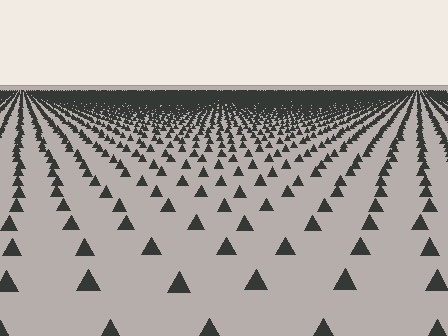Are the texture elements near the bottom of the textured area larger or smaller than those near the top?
Larger. Near the bottom, elements are closer to the viewer and appear at a bigger on-screen size.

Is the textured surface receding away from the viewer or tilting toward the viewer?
The surface is receding away from the viewer. Texture elements get smaller and denser toward the top.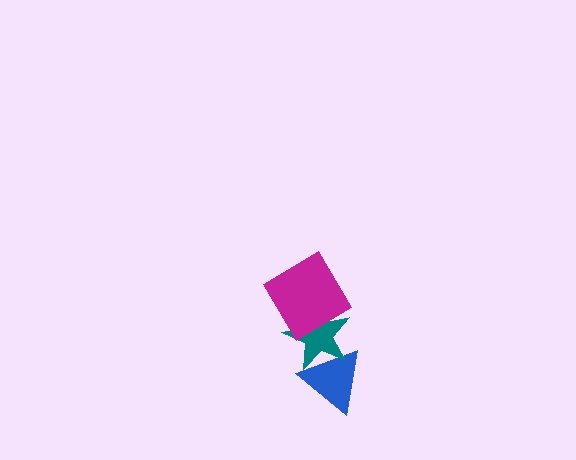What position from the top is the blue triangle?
The blue triangle is 3rd from the top.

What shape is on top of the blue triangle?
The teal star is on top of the blue triangle.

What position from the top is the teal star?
The teal star is 2nd from the top.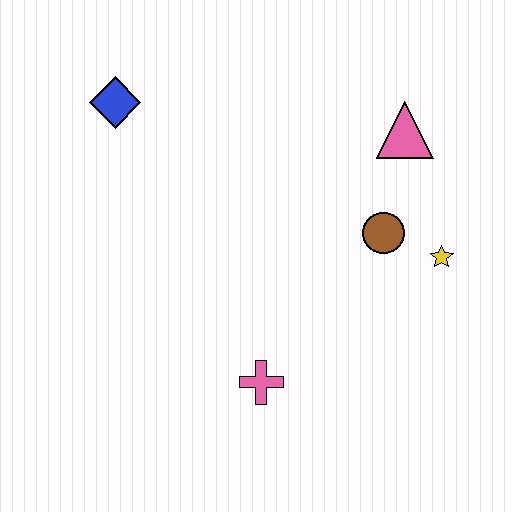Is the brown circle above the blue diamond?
No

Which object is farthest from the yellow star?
The blue diamond is farthest from the yellow star.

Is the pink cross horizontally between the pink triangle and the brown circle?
No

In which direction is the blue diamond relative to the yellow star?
The blue diamond is to the left of the yellow star.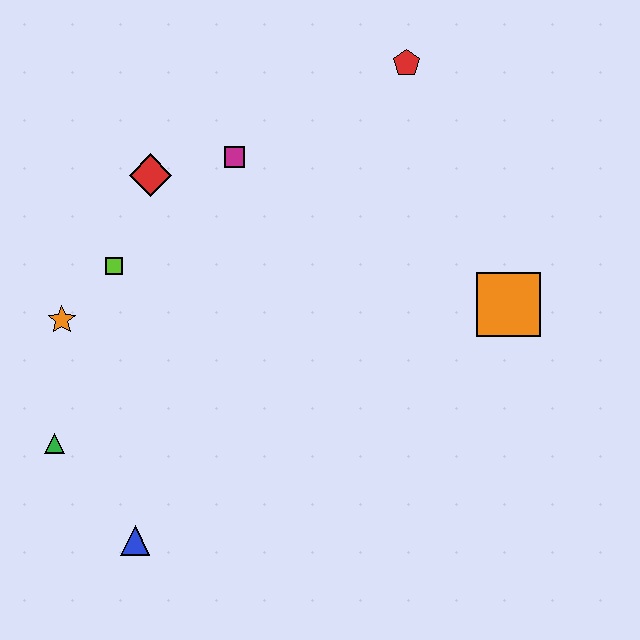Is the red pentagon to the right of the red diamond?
Yes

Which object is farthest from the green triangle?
The red pentagon is farthest from the green triangle.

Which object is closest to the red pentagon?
The magenta square is closest to the red pentagon.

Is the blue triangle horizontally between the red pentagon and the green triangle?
Yes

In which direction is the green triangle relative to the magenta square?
The green triangle is below the magenta square.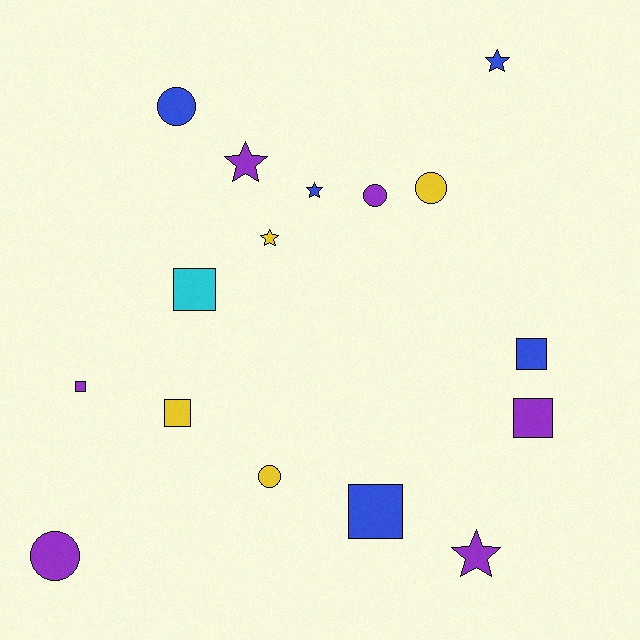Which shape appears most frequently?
Square, with 6 objects.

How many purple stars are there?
There are 2 purple stars.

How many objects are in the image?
There are 16 objects.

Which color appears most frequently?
Purple, with 6 objects.